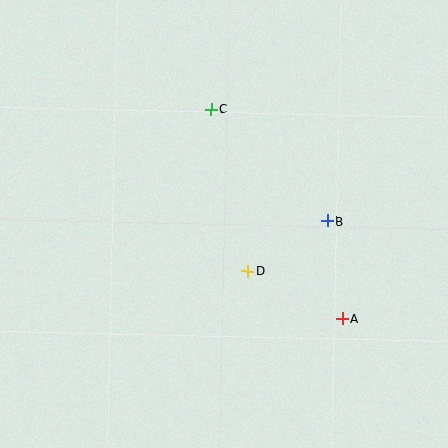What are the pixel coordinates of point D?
Point D is at (248, 271).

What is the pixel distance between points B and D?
The distance between B and D is 94 pixels.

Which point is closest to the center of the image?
Point D at (248, 271) is closest to the center.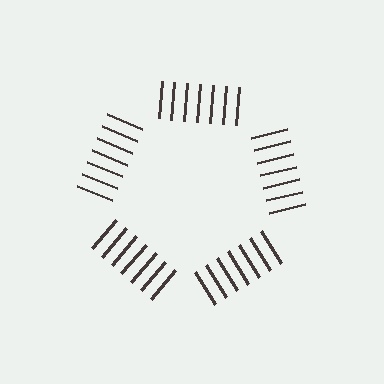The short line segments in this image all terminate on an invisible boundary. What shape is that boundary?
An illusory pentagon — the line segments terminate on its edges but no continuous stroke is drawn.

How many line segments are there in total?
35 — 7 along each of the 5 edges.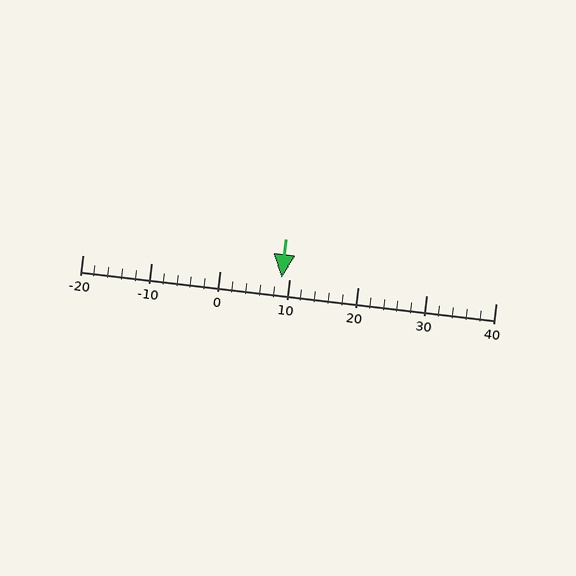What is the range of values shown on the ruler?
The ruler shows values from -20 to 40.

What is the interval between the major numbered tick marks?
The major tick marks are spaced 10 units apart.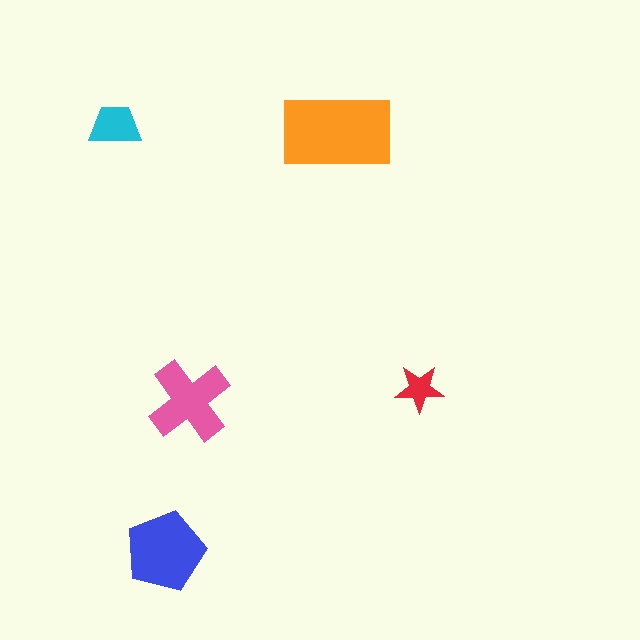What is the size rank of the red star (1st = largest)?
5th.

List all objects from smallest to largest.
The red star, the cyan trapezoid, the pink cross, the blue pentagon, the orange rectangle.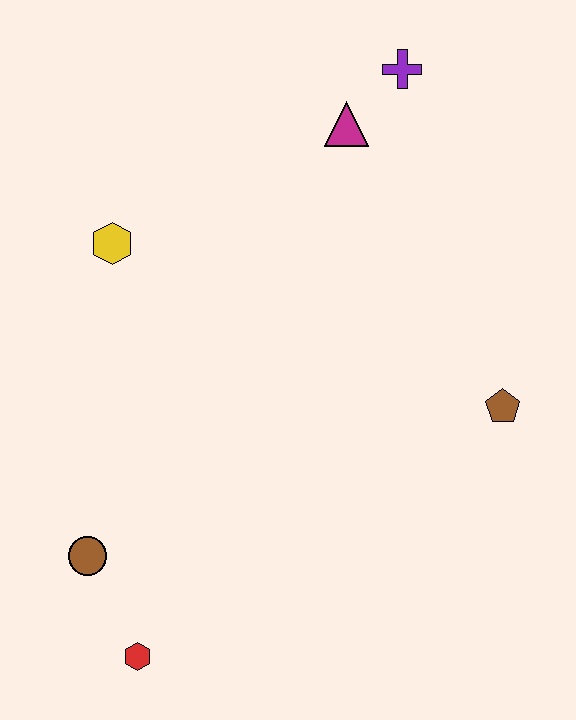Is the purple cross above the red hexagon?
Yes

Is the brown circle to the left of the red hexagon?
Yes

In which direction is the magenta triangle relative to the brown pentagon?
The magenta triangle is above the brown pentagon.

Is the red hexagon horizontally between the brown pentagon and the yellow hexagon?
Yes